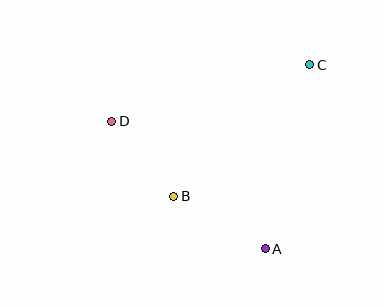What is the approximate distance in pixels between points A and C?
The distance between A and C is approximately 189 pixels.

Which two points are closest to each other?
Points B and D are closest to each other.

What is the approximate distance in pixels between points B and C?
The distance between B and C is approximately 189 pixels.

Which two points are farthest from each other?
Points C and D are farthest from each other.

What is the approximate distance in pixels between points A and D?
The distance between A and D is approximately 199 pixels.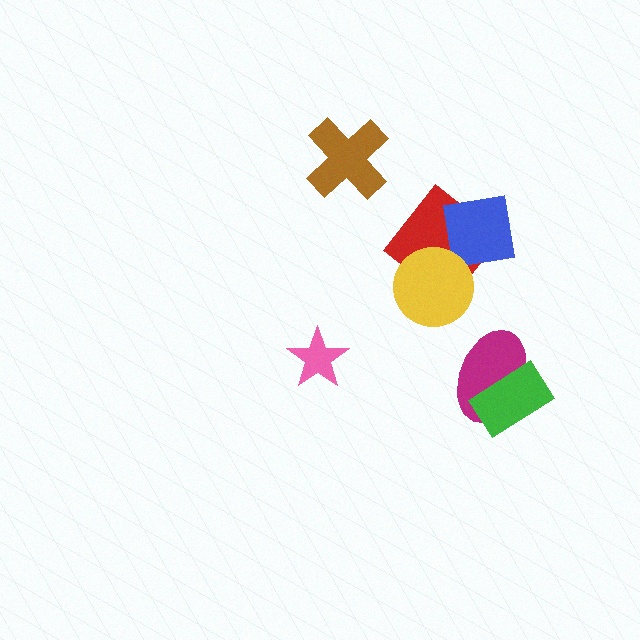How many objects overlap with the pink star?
0 objects overlap with the pink star.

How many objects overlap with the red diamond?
2 objects overlap with the red diamond.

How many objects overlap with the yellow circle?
2 objects overlap with the yellow circle.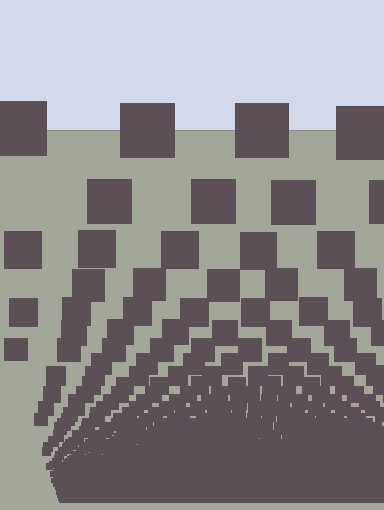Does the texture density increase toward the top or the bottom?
Density increases toward the bottom.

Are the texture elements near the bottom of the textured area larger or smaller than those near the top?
Smaller. The gradient is inverted — elements near the bottom are smaller and denser.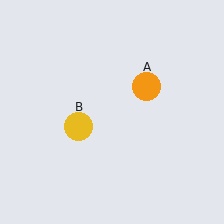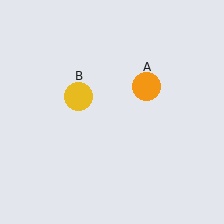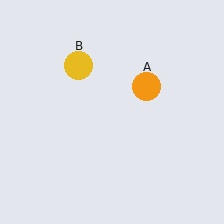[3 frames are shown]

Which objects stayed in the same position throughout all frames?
Orange circle (object A) remained stationary.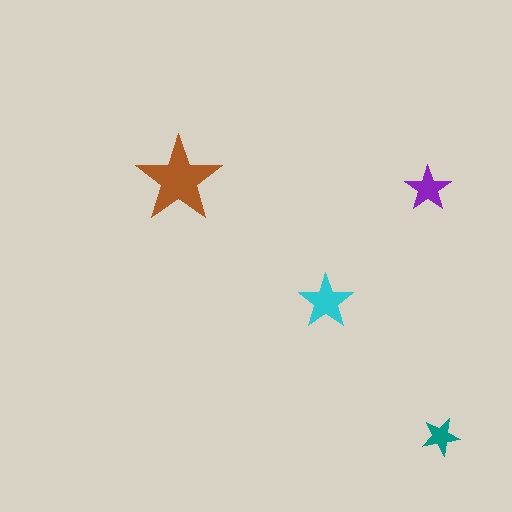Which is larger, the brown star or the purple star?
The brown one.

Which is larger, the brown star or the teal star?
The brown one.